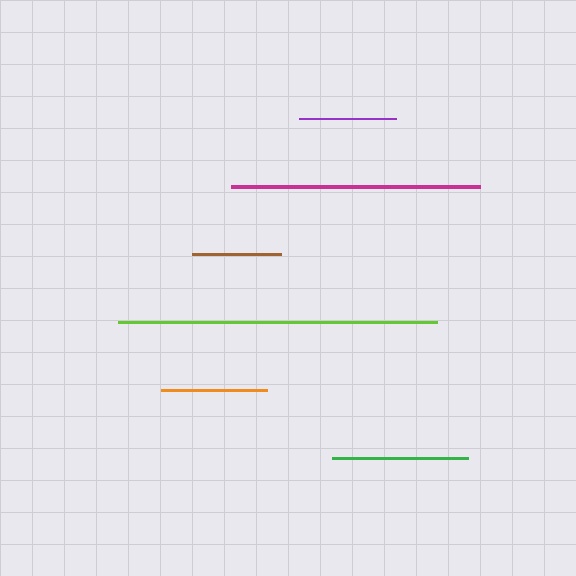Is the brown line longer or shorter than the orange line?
The orange line is longer than the brown line.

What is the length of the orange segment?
The orange segment is approximately 107 pixels long.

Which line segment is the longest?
The lime line is the longest at approximately 319 pixels.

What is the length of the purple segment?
The purple segment is approximately 97 pixels long.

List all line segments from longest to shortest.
From longest to shortest: lime, magenta, green, orange, purple, brown.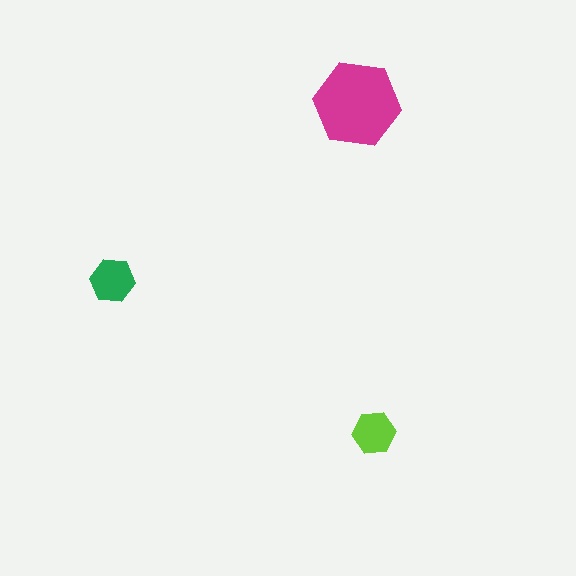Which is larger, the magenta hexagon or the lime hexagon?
The magenta one.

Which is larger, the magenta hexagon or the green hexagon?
The magenta one.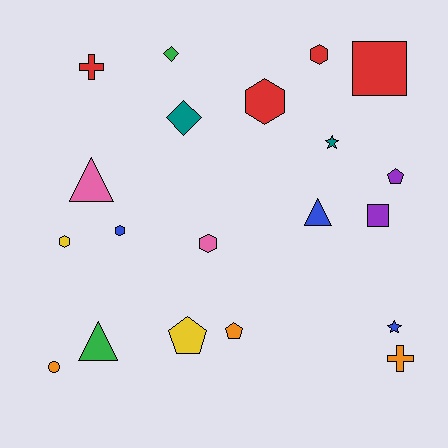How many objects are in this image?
There are 20 objects.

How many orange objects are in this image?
There are 3 orange objects.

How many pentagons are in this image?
There are 3 pentagons.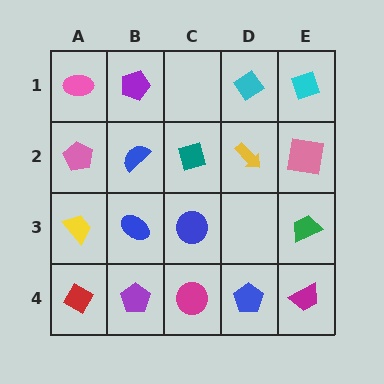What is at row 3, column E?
A green trapezoid.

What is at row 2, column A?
A pink pentagon.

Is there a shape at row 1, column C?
No, that cell is empty.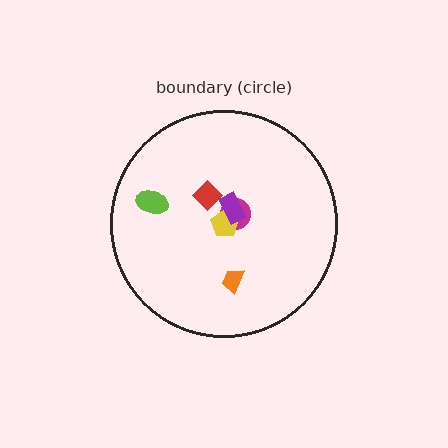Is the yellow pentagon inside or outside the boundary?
Inside.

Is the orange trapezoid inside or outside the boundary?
Inside.